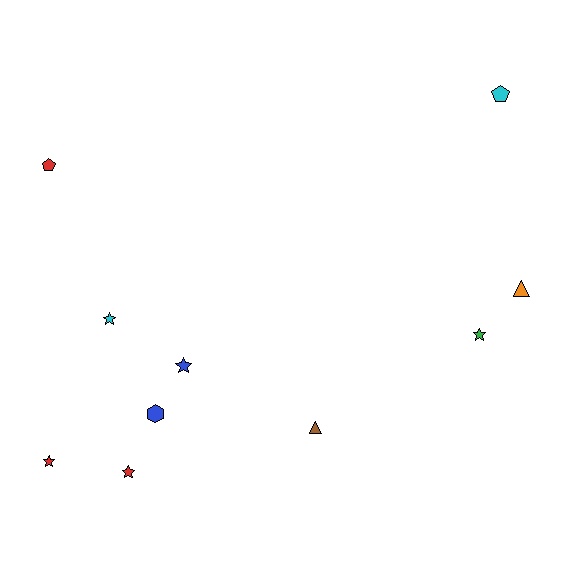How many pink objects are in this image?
There are no pink objects.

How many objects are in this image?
There are 10 objects.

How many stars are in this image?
There are 5 stars.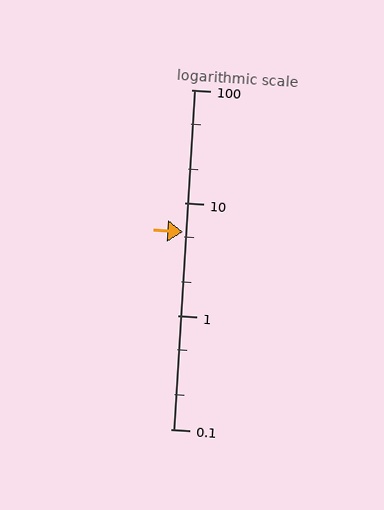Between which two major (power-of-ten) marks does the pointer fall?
The pointer is between 1 and 10.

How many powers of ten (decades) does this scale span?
The scale spans 3 decades, from 0.1 to 100.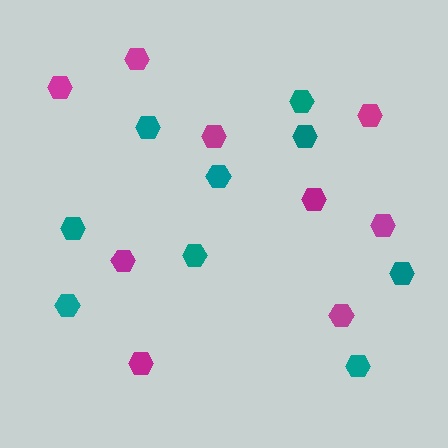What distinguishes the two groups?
There are 2 groups: one group of teal hexagons (9) and one group of magenta hexagons (9).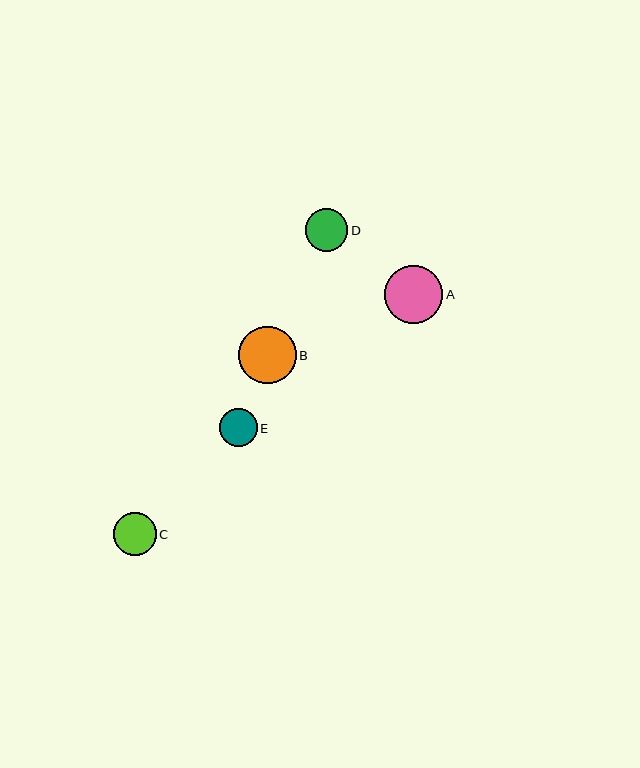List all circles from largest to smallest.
From largest to smallest: A, B, C, D, E.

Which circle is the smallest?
Circle E is the smallest with a size of approximately 38 pixels.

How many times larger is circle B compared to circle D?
Circle B is approximately 1.3 times the size of circle D.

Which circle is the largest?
Circle A is the largest with a size of approximately 58 pixels.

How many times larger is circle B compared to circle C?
Circle B is approximately 1.3 times the size of circle C.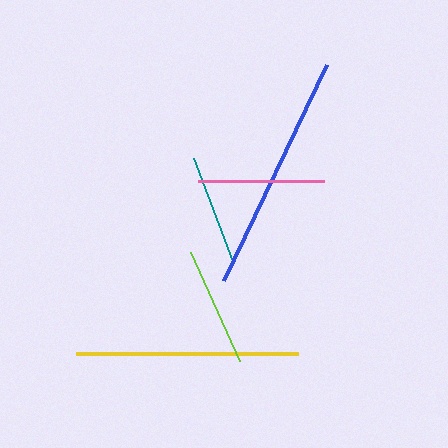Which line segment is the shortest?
The teal line is the shortest at approximately 110 pixels.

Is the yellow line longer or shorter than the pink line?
The yellow line is longer than the pink line.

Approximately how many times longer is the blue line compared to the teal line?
The blue line is approximately 2.2 times the length of the teal line.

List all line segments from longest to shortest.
From longest to shortest: blue, yellow, pink, lime, teal.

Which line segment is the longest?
The blue line is the longest at approximately 239 pixels.